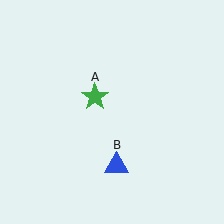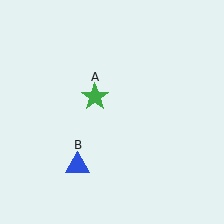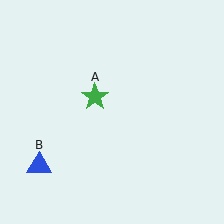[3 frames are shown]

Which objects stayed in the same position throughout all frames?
Green star (object A) remained stationary.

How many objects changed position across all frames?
1 object changed position: blue triangle (object B).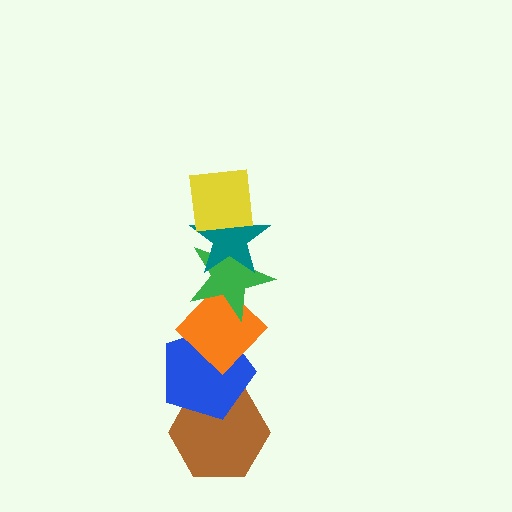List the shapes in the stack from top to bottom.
From top to bottom: the yellow square, the teal star, the green star, the orange diamond, the blue pentagon, the brown hexagon.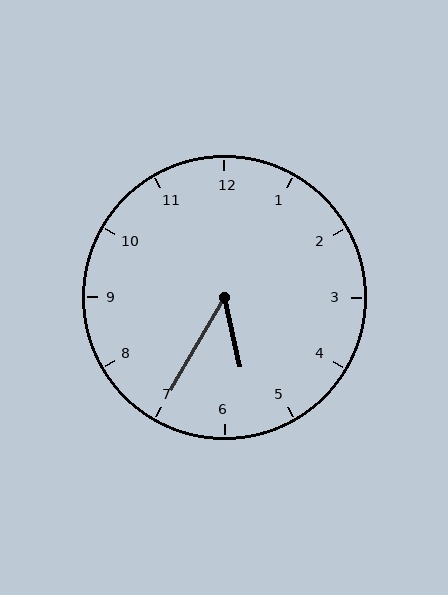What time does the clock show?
5:35.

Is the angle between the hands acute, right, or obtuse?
It is acute.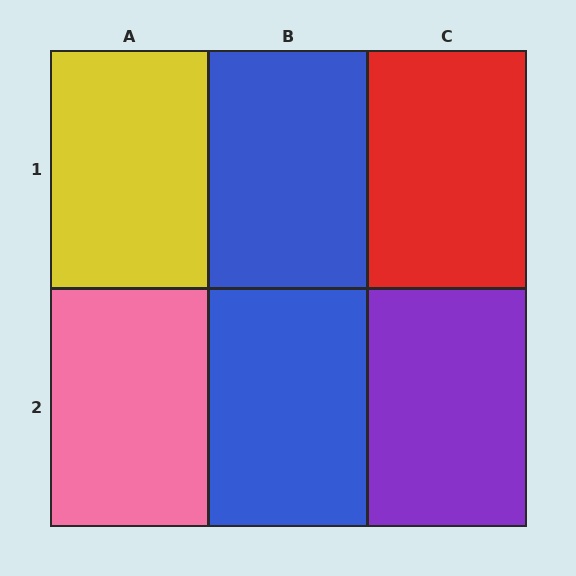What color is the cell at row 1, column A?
Yellow.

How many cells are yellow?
1 cell is yellow.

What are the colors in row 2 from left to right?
Pink, blue, purple.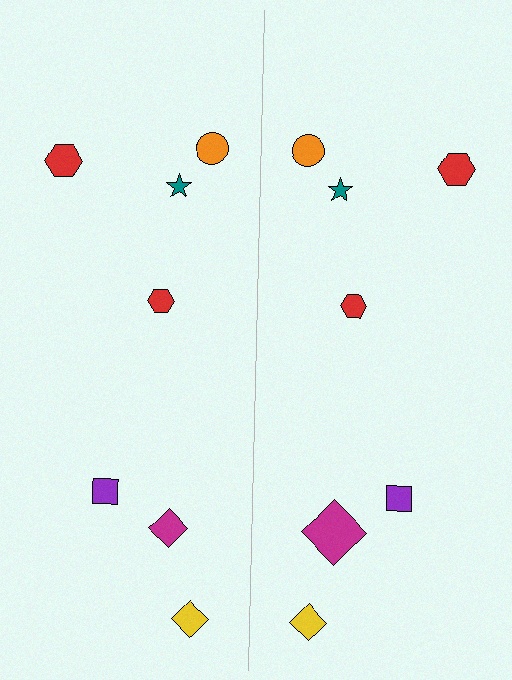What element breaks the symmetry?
The magenta diamond on the right side has a different size than its mirror counterpart.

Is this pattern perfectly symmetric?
No, the pattern is not perfectly symmetric. The magenta diamond on the right side has a different size than its mirror counterpart.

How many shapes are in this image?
There are 14 shapes in this image.